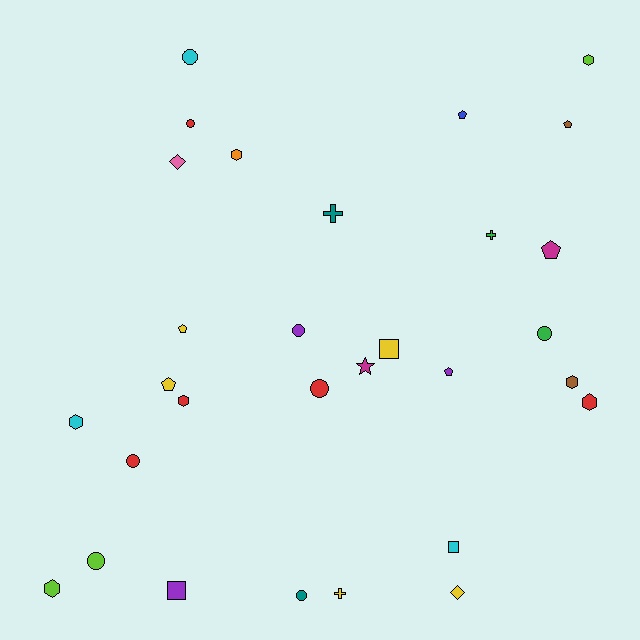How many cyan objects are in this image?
There are 3 cyan objects.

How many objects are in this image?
There are 30 objects.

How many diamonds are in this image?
There are 2 diamonds.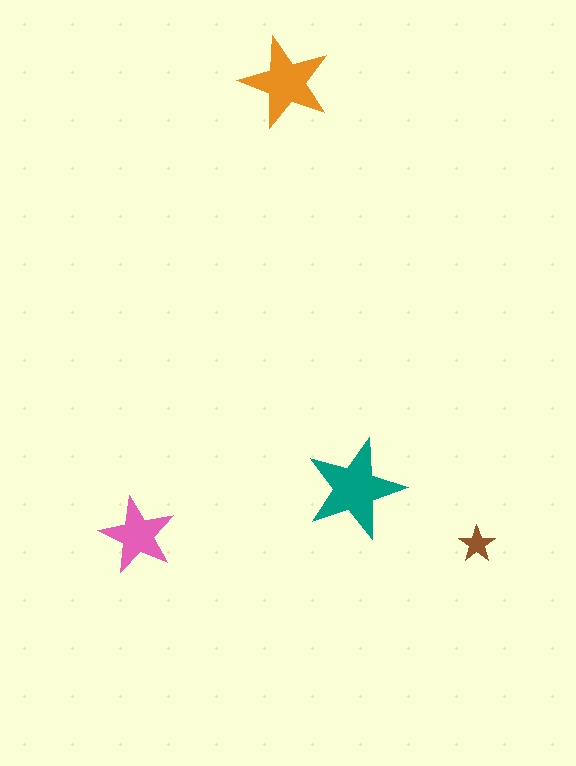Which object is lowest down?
The brown star is bottommost.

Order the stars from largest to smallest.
the teal one, the orange one, the pink one, the brown one.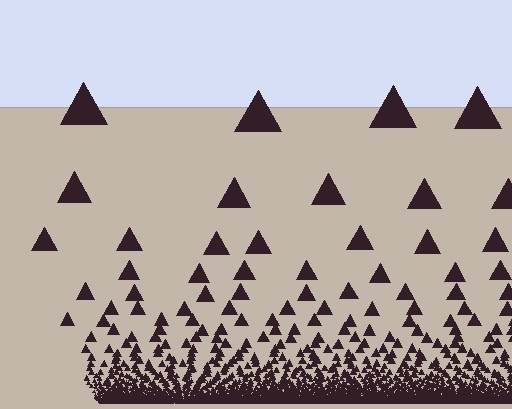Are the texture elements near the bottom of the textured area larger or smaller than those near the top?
Smaller. The gradient is inverted — elements near the bottom are smaller and denser.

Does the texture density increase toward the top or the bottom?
Density increases toward the bottom.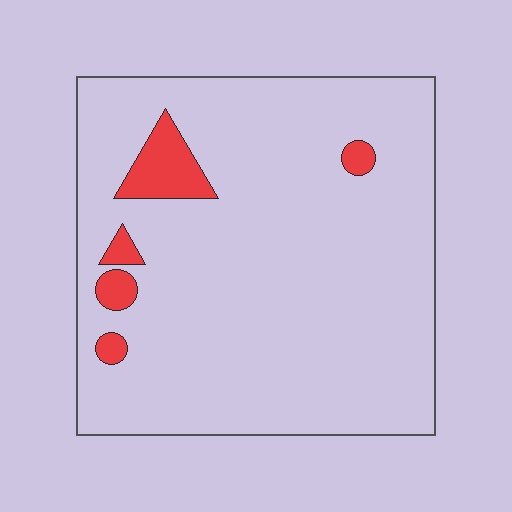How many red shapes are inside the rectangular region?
5.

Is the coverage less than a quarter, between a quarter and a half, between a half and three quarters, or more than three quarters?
Less than a quarter.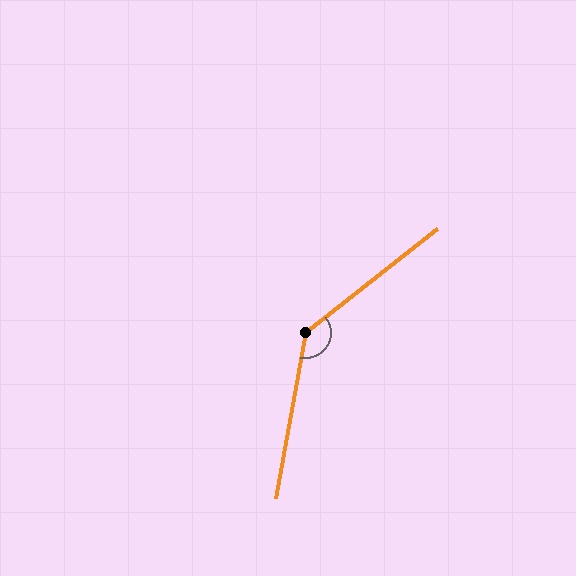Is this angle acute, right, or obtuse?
It is obtuse.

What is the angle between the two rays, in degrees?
Approximately 138 degrees.